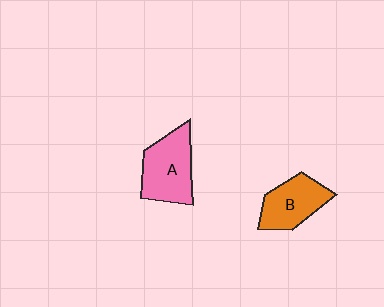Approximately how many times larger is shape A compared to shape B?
Approximately 1.2 times.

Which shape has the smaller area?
Shape B (orange).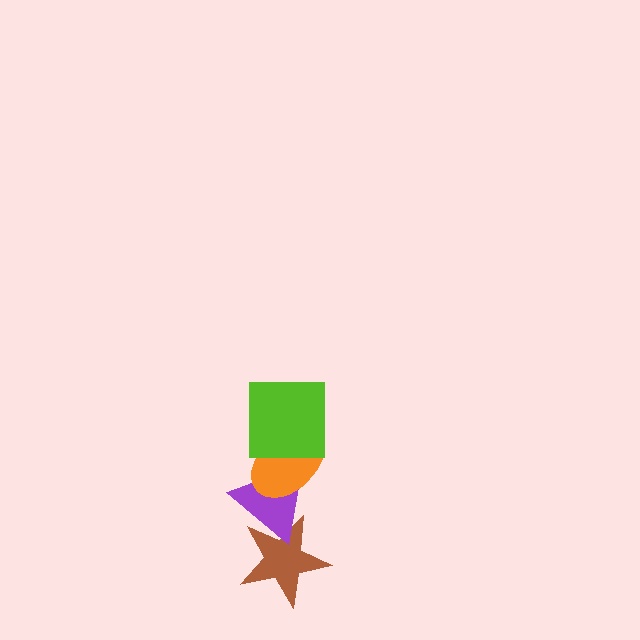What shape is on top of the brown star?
The purple triangle is on top of the brown star.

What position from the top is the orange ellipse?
The orange ellipse is 2nd from the top.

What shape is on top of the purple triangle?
The orange ellipse is on top of the purple triangle.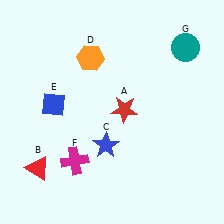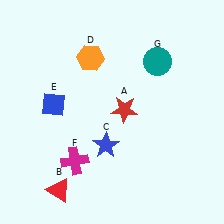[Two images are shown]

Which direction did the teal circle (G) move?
The teal circle (G) moved left.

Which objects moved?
The objects that moved are: the red triangle (B), the teal circle (G).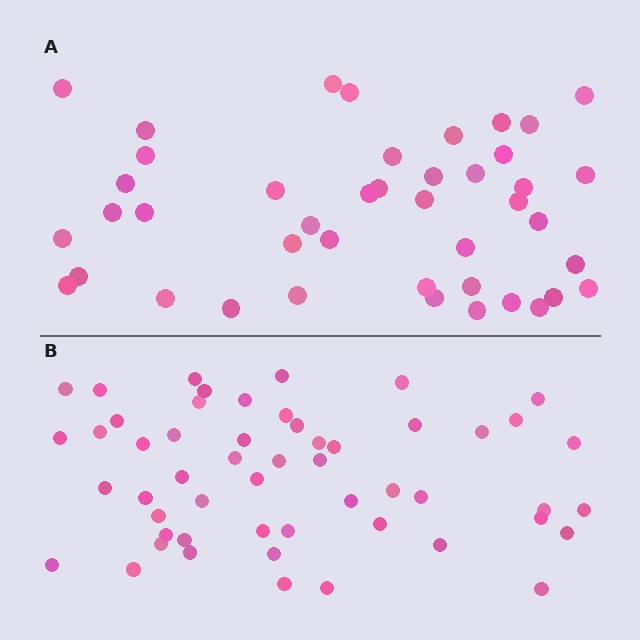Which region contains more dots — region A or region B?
Region B (the bottom region) has more dots.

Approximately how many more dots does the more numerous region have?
Region B has roughly 10 or so more dots than region A.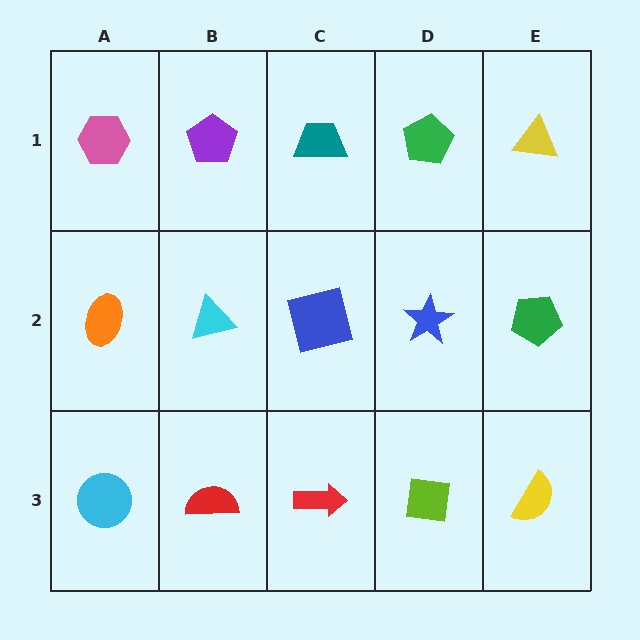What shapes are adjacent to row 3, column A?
An orange ellipse (row 2, column A), a red semicircle (row 3, column B).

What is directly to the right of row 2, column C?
A blue star.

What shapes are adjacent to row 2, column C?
A teal trapezoid (row 1, column C), a red arrow (row 3, column C), a cyan triangle (row 2, column B), a blue star (row 2, column D).